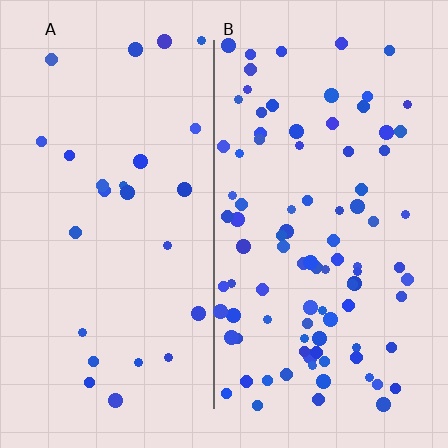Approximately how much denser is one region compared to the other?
Approximately 3.5× — region B over region A.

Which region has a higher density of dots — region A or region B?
B (the right).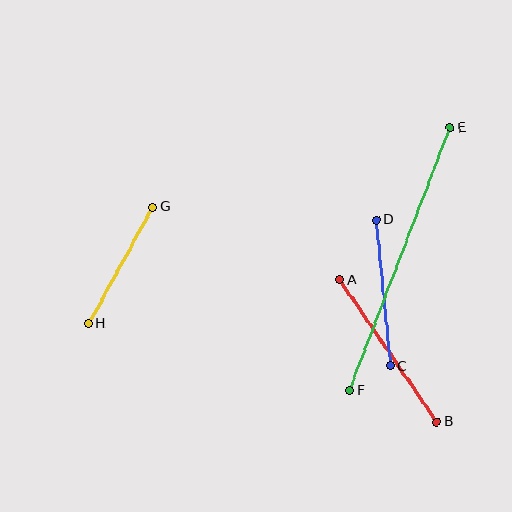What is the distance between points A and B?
The distance is approximately 172 pixels.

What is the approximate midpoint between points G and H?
The midpoint is at approximately (121, 265) pixels.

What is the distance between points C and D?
The distance is approximately 147 pixels.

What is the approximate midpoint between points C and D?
The midpoint is at approximately (383, 293) pixels.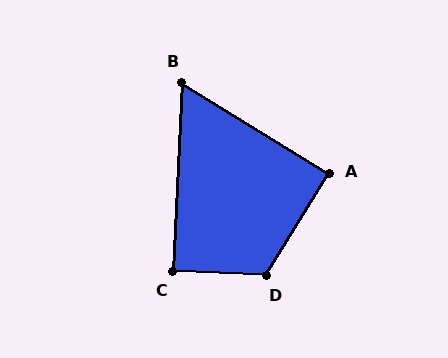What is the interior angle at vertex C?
Approximately 90 degrees (approximately right).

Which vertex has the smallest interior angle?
B, at approximately 61 degrees.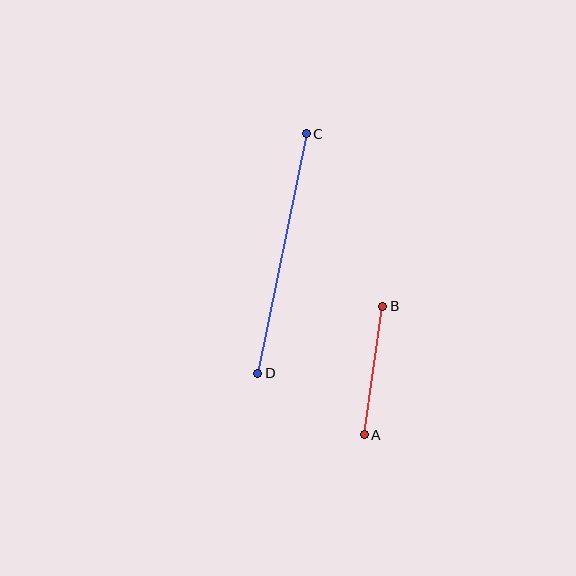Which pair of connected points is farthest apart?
Points C and D are farthest apart.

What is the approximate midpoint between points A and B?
The midpoint is at approximately (374, 371) pixels.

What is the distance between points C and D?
The distance is approximately 244 pixels.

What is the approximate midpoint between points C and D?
The midpoint is at approximately (282, 254) pixels.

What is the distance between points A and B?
The distance is approximately 130 pixels.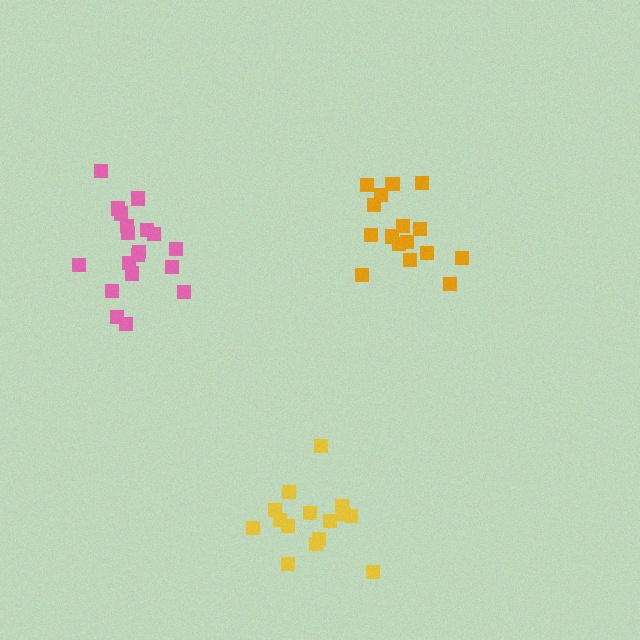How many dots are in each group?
Group 1: 16 dots, Group 2: 19 dots, Group 3: 15 dots (50 total).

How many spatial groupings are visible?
There are 3 spatial groupings.